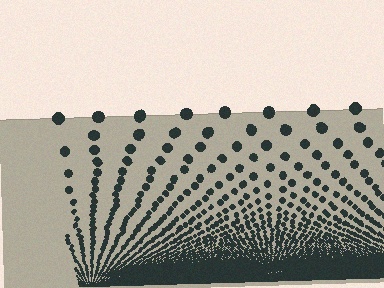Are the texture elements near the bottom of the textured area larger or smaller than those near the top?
Smaller. The gradient is inverted — elements near the bottom are smaller and denser.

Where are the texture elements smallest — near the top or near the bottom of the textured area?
Near the bottom.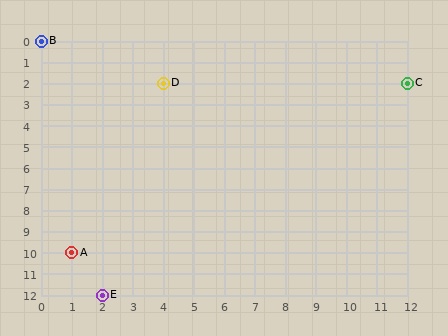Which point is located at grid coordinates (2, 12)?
Point E is at (2, 12).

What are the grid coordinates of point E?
Point E is at grid coordinates (2, 12).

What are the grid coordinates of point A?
Point A is at grid coordinates (1, 10).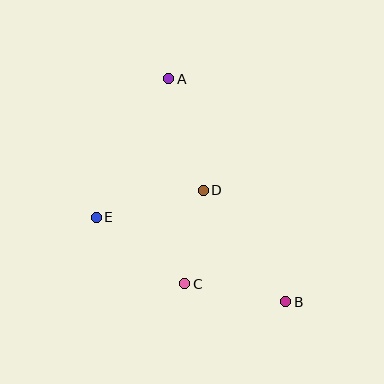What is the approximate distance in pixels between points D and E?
The distance between D and E is approximately 110 pixels.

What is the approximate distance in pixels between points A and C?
The distance between A and C is approximately 205 pixels.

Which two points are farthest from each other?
Points A and B are farthest from each other.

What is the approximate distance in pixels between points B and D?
The distance between B and D is approximately 139 pixels.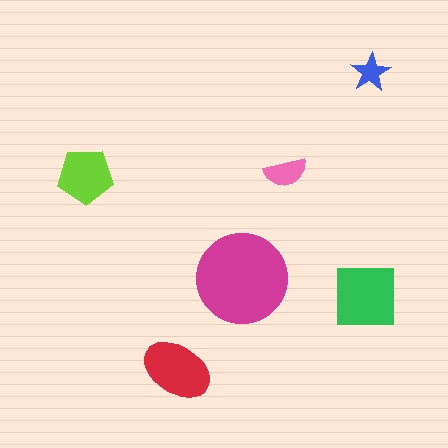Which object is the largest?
The magenta circle.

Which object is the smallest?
The blue star.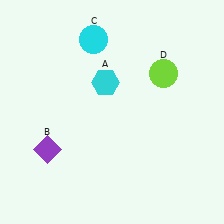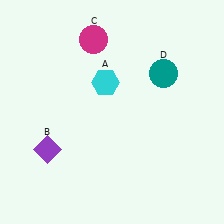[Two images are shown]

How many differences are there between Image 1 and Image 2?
There are 2 differences between the two images.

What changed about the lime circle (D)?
In Image 1, D is lime. In Image 2, it changed to teal.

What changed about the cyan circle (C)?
In Image 1, C is cyan. In Image 2, it changed to magenta.